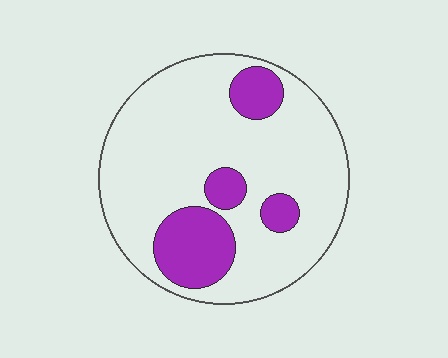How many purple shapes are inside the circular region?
4.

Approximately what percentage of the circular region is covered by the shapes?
Approximately 20%.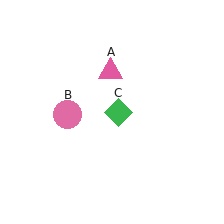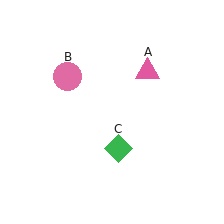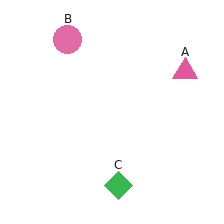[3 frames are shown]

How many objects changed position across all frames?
3 objects changed position: pink triangle (object A), pink circle (object B), green diamond (object C).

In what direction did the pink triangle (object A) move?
The pink triangle (object A) moved right.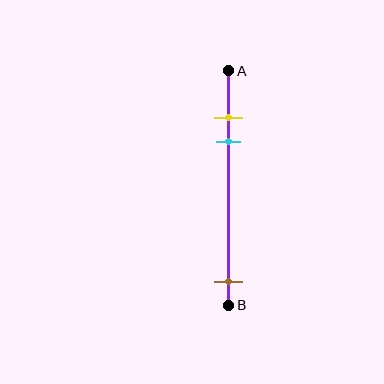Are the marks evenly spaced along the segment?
No, the marks are not evenly spaced.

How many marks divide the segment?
There are 3 marks dividing the segment.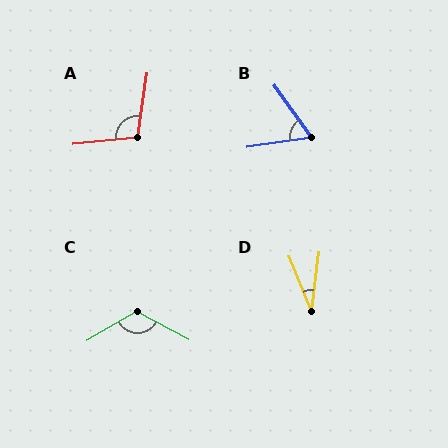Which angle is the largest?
C, at approximately 121 degrees.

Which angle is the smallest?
D, at approximately 29 degrees.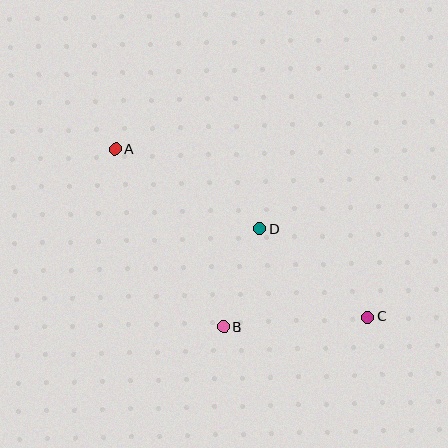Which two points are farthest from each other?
Points A and C are farthest from each other.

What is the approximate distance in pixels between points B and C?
The distance between B and C is approximately 145 pixels.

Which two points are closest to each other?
Points B and D are closest to each other.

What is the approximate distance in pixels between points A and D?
The distance between A and D is approximately 165 pixels.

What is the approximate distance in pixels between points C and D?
The distance between C and D is approximately 139 pixels.